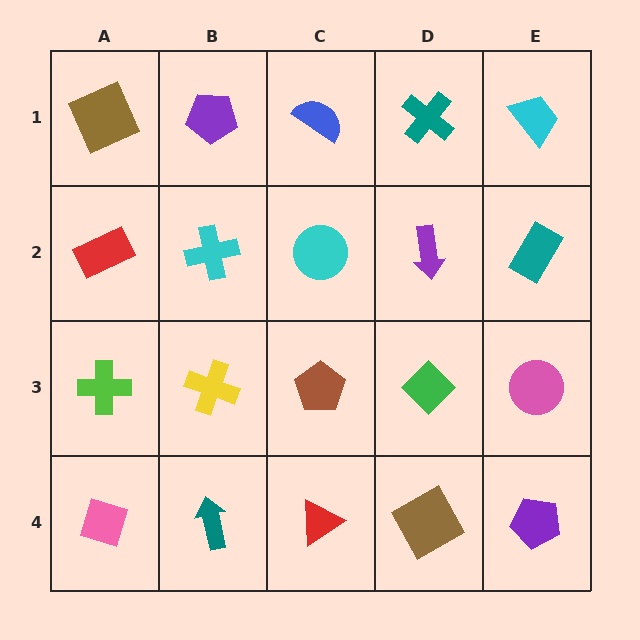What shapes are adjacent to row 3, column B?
A cyan cross (row 2, column B), a teal arrow (row 4, column B), a lime cross (row 3, column A), a brown pentagon (row 3, column C).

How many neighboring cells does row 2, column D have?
4.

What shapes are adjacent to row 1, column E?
A teal rectangle (row 2, column E), a teal cross (row 1, column D).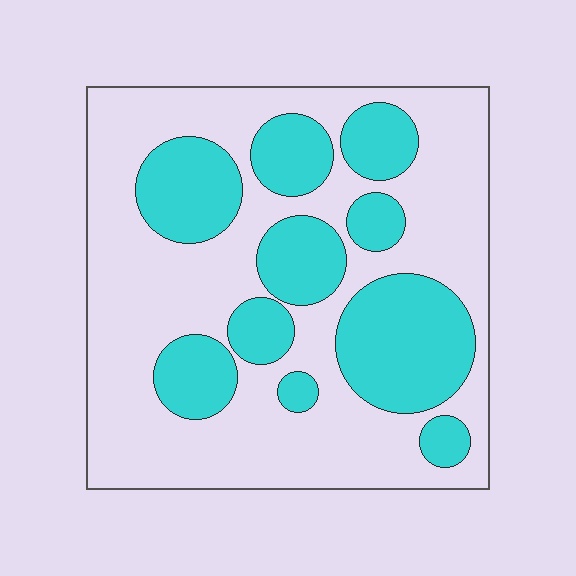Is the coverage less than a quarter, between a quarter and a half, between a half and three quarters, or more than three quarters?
Between a quarter and a half.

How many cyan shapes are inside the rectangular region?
10.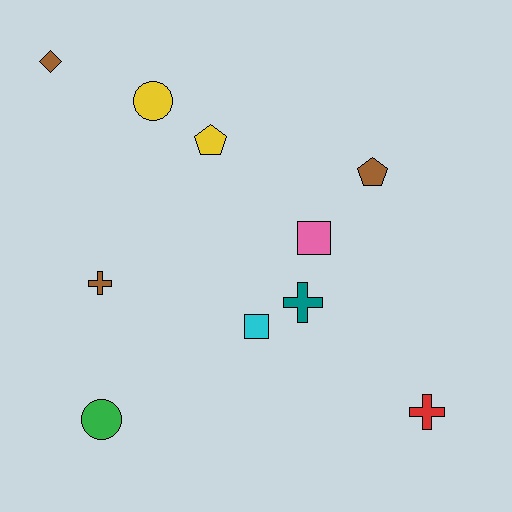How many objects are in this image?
There are 10 objects.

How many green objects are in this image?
There is 1 green object.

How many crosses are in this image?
There are 3 crosses.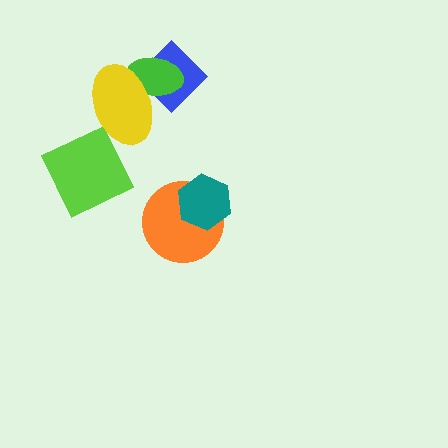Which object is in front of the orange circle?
The teal hexagon is in front of the orange circle.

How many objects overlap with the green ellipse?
2 objects overlap with the green ellipse.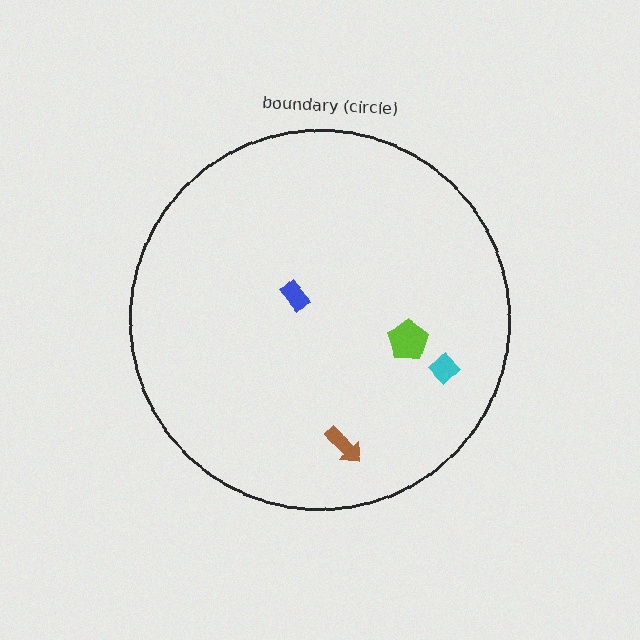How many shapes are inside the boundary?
4 inside, 0 outside.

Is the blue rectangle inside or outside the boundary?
Inside.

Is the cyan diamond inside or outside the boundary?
Inside.